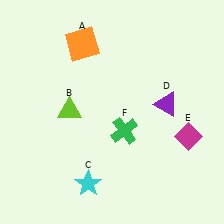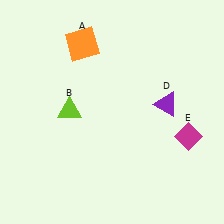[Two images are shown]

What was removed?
The green cross (F), the cyan star (C) were removed in Image 2.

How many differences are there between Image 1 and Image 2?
There are 2 differences between the two images.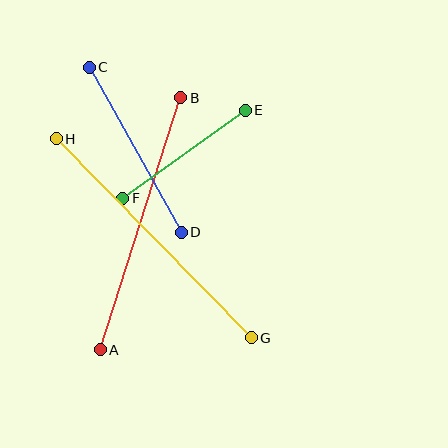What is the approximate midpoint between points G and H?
The midpoint is at approximately (154, 238) pixels.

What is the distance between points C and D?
The distance is approximately 189 pixels.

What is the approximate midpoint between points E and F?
The midpoint is at approximately (184, 154) pixels.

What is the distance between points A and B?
The distance is approximately 264 pixels.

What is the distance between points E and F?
The distance is approximately 151 pixels.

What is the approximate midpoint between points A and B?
The midpoint is at approximately (141, 224) pixels.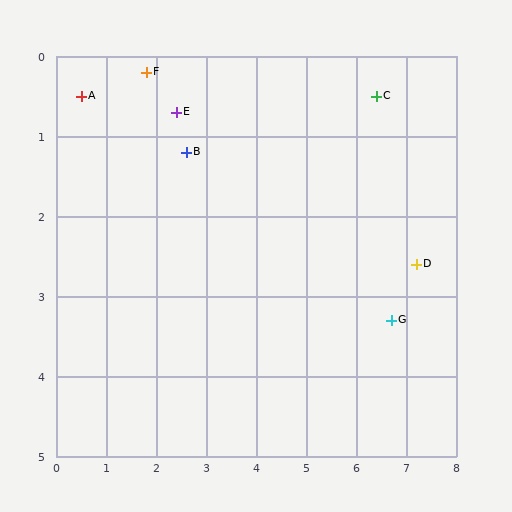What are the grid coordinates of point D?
Point D is at approximately (7.2, 2.6).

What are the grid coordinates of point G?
Point G is at approximately (6.7, 3.3).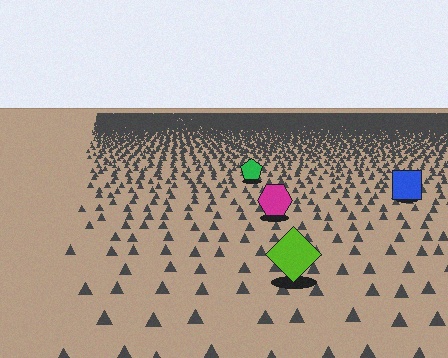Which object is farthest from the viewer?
The green pentagon is farthest from the viewer. It appears smaller and the ground texture around it is denser.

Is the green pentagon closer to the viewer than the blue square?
No. The blue square is closer — you can tell from the texture gradient: the ground texture is coarser near it.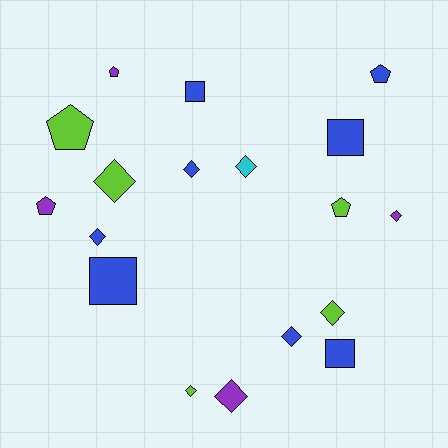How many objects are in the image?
There are 18 objects.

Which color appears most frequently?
Blue, with 8 objects.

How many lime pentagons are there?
There are 2 lime pentagons.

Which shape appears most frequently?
Diamond, with 9 objects.